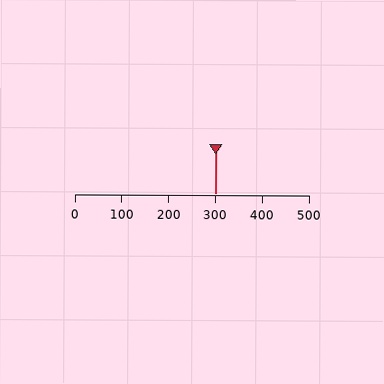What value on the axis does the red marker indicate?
The marker indicates approximately 300.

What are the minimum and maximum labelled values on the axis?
The axis runs from 0 to 500.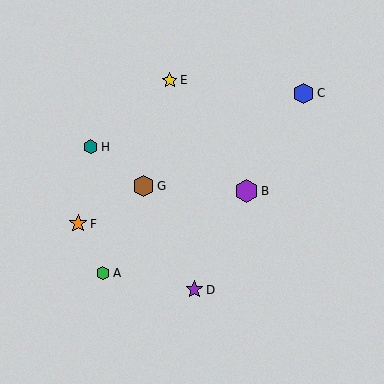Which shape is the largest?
The purple hexagon (labeled B) is the largest.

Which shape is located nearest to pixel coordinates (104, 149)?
The teal hexagon (labeled H) at (91, 147) is nearest to that location.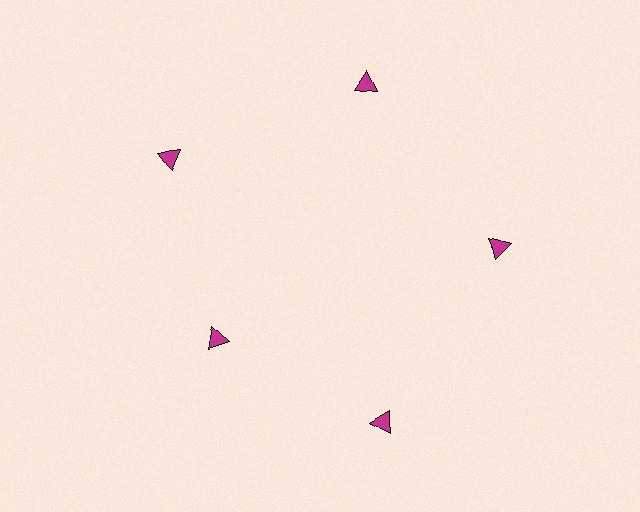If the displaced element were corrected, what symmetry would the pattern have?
It would have 5-fold rotational symmetry — the pattern would map onto itself every 72 degrees.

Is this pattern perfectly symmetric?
No. The 5 magenta triangles are arranged in a ring, but one element near the 8 o'clock position is pulled inward toward the center, breaking the 5-fold rotational symmetry.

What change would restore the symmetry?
The symmetry would be restored by moving it outward, back onto the ring so that all 5 triangles sit at equal angles and equal distance from the center.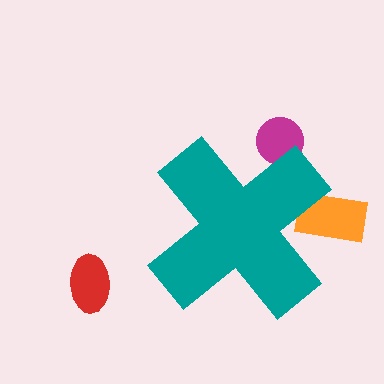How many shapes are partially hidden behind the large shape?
2 shapes are partially hidden.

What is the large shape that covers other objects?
A teal cross.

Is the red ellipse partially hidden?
No, the red ellipse is fully visible.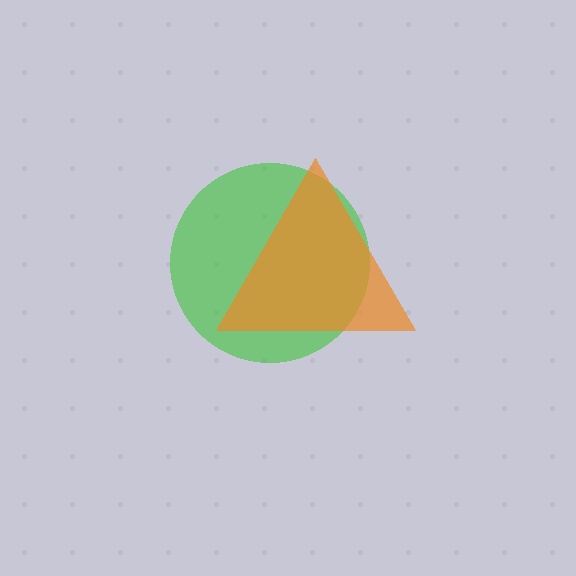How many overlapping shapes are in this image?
There are 2 overlapping shapes in the image.